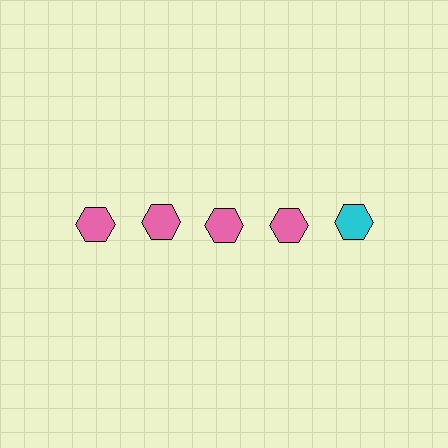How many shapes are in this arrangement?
There are 5 shapes arranged in a grid pattern.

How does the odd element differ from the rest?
It has a different color: cyan instead of pink.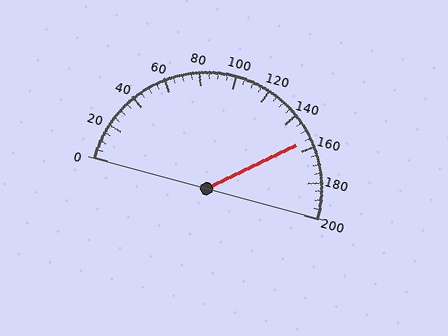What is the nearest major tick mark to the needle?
The nearest major tick mark is 160.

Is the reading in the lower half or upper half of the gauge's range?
The reading is in the upper half of the range (0 to 200).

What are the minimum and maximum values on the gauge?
The gauge ranges from 0 to 200.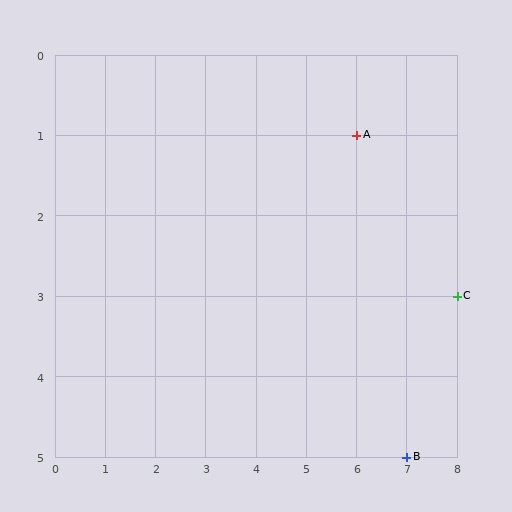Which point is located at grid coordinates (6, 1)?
Point A is at (6, 1).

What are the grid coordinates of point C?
Point C is at grid coordinates (8, 3).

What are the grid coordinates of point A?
Point A is at grid coordinates (6, 1).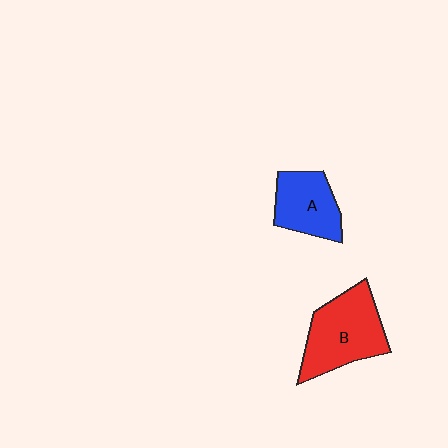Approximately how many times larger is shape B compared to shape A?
Approximately 1.4 times.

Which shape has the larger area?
Shape B (red).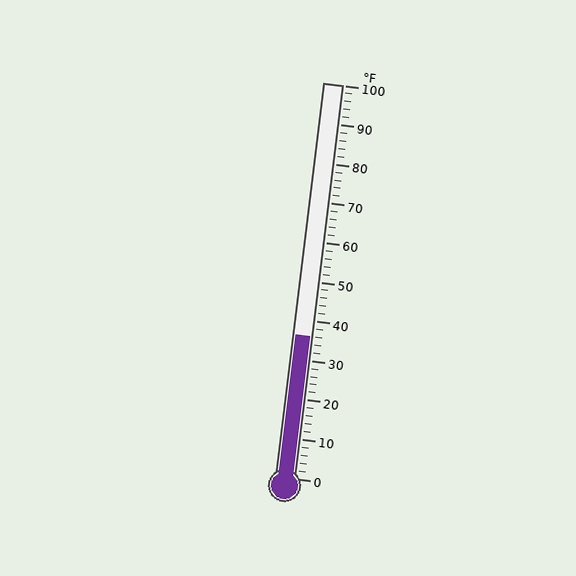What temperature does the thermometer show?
The thermometer shows approximately 36°F.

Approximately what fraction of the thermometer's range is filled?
The thermometer is filled to approximately 35% of its range.